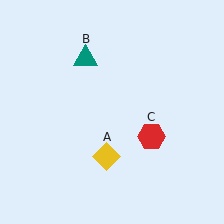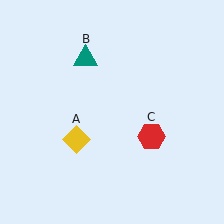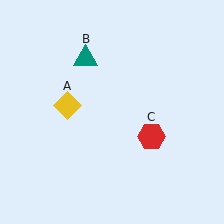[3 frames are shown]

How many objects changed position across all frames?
1 object changed position: yellow diamond (object A).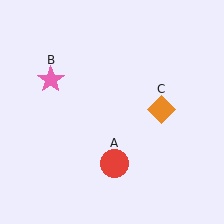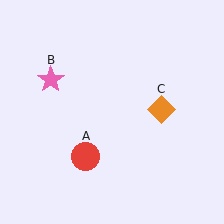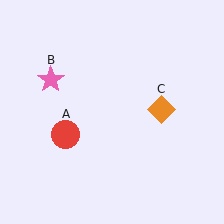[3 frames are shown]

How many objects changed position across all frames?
1 object changed position: red circle (object A).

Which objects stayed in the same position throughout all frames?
Pink star (object B) and orange diamond (object C) remained stationary.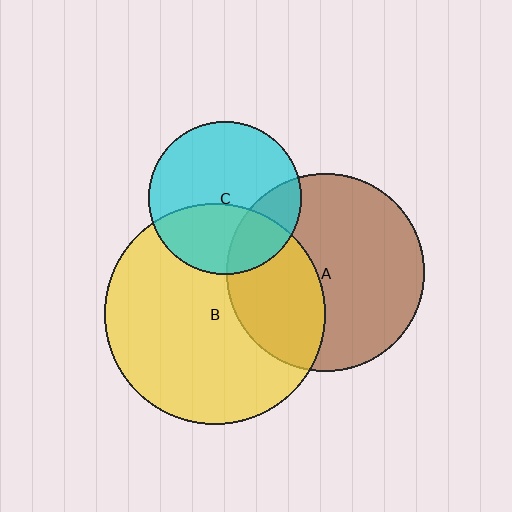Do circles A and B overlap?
Yes.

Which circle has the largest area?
Circle B (yellow).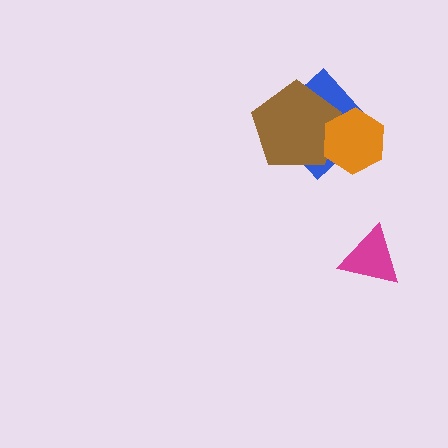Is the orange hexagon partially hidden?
No, no other shape covers it.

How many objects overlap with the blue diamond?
2 objects overlap with the blue diamond.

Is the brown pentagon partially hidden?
Yes, it is partially covered by another shape.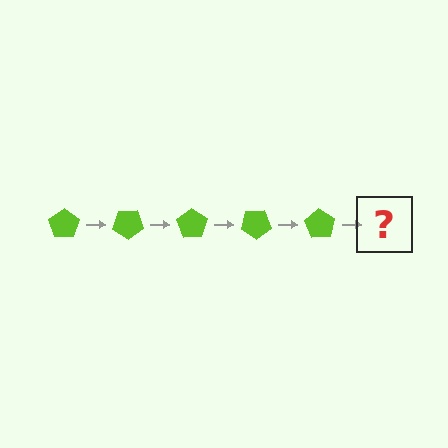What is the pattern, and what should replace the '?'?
The pattern is that the pentagon rotates 35 degrees each step. The '?' should be a lime pentagon rotated 175 degrees.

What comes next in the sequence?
The next element should be a lime pentagon rotated 175 degrees.